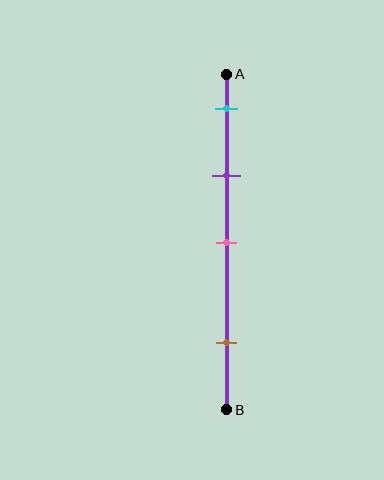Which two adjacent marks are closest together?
The cyan and purple marks are the closest adjacent pair.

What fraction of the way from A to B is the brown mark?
The brown mark is approximately 80% (0.8) of the way from A to B.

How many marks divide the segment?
There are 4 marks dividing the segment.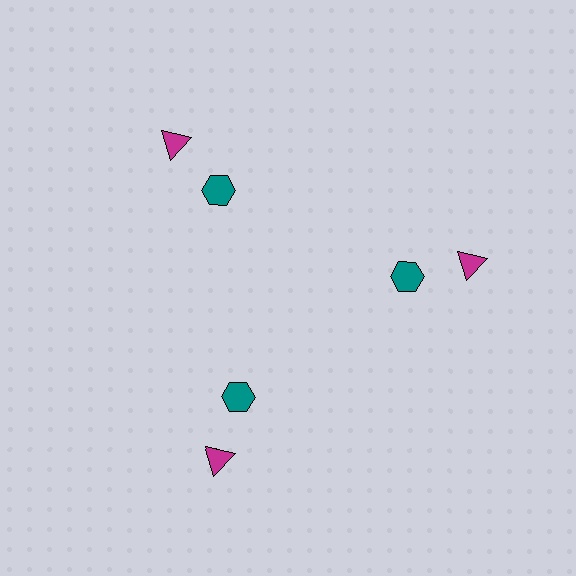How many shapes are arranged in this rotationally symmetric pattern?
There are 6 shapes, arranged in 3 groups of 2.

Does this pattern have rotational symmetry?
Yes, this pattern has 3-fold rotational symmetry. It looks the same after rotating 120 degrees around the center.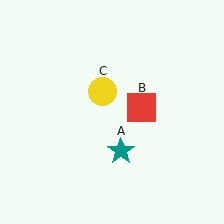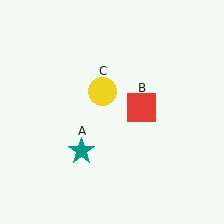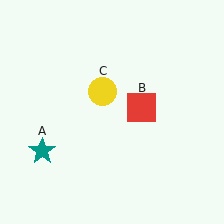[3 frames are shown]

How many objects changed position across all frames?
1 object changed position: teal star (object A).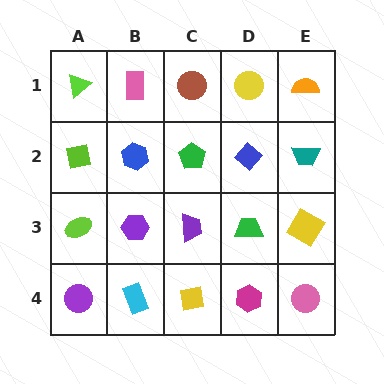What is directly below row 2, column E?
A yellow diamond.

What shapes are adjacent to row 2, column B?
A pink rectangle (row 1, column B), a purple hexagon (row 3, column B), a lime square (row 2, column A), a green pentagon (row 2, column C).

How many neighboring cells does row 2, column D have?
4.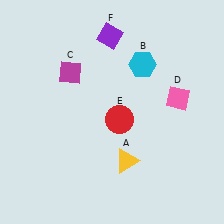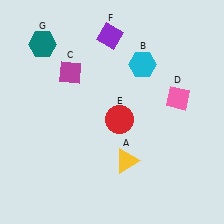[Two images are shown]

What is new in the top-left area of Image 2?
A teal hexagon (G) was added in the top-left area of Image 2.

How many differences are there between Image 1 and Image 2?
There is 1 difference between the two images.